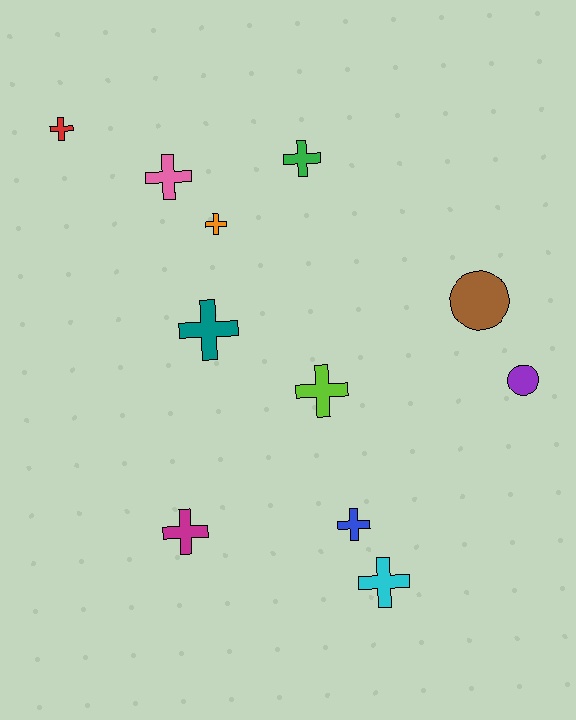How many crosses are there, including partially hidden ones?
There are 9 crosses.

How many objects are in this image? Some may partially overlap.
There are 11 objects.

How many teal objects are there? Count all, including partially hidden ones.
There is 1 teal object.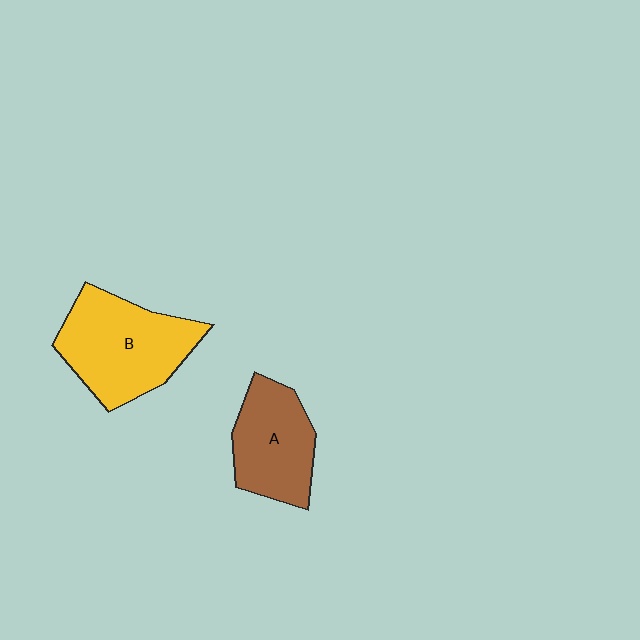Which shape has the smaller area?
Shape A (brown).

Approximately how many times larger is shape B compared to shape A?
Approximately 1.3 times.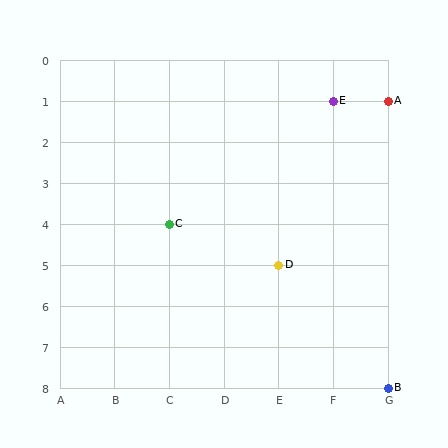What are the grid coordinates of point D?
Point D is at grid coordinates (E, 5).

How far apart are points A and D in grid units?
Points A and D are 2 columns and 4 rows apart (about 4.5 grid units diagonally).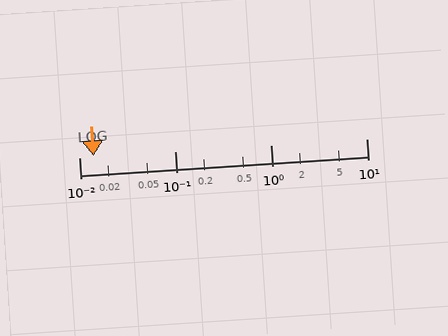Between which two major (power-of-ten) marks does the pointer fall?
The pointer is between 0.01 and 0.1.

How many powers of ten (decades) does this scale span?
The scale spans 3 decades, from 0.01 to 10.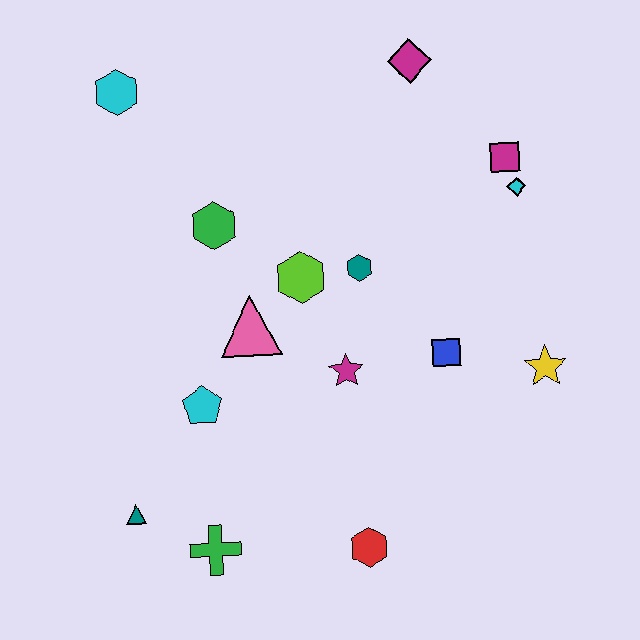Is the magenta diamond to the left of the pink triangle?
No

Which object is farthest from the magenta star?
The cyan hexagon is farthest from the magenta star.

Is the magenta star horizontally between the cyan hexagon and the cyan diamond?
Yes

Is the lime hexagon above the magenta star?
Yes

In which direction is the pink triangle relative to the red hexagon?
The pink triangle is above the red hexagon.